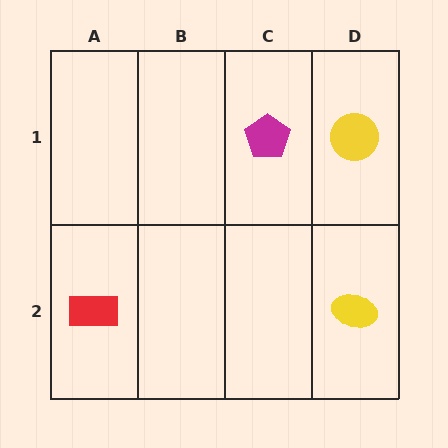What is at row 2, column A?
A red rectangle.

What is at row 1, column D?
A yellow circle.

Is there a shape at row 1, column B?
No, that cell is empty.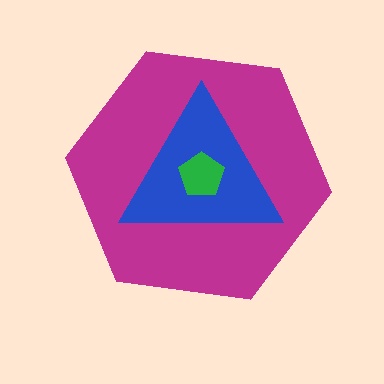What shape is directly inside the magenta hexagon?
The blue triangle.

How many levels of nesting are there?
3.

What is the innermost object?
The green pentagon.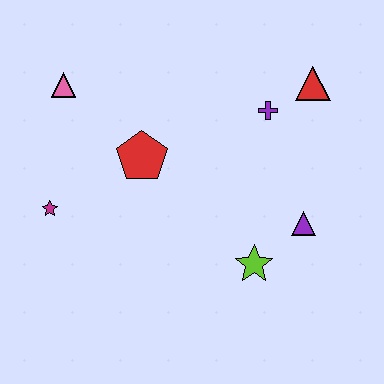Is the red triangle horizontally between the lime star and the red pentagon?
No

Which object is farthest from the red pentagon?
The red triangle is farthest from the red pentagon.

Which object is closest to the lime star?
The purple triangle is closest to the lime star.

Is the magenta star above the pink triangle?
No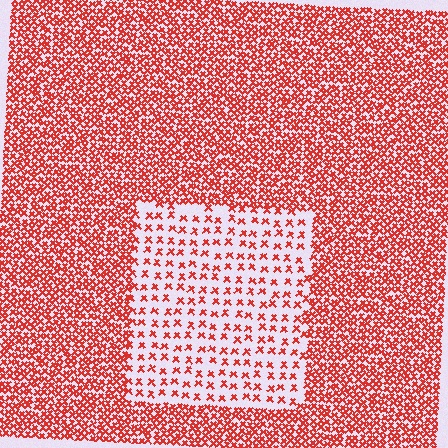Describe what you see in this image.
The image contains small red elements arranged at two different densities. A rectangle-shaped region is visible where the elements are less densely packed than the surrounding area.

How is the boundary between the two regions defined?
The boundary is defined by a change in element density (approximately 2.8x ratio). All elements are the same color, size, and shape.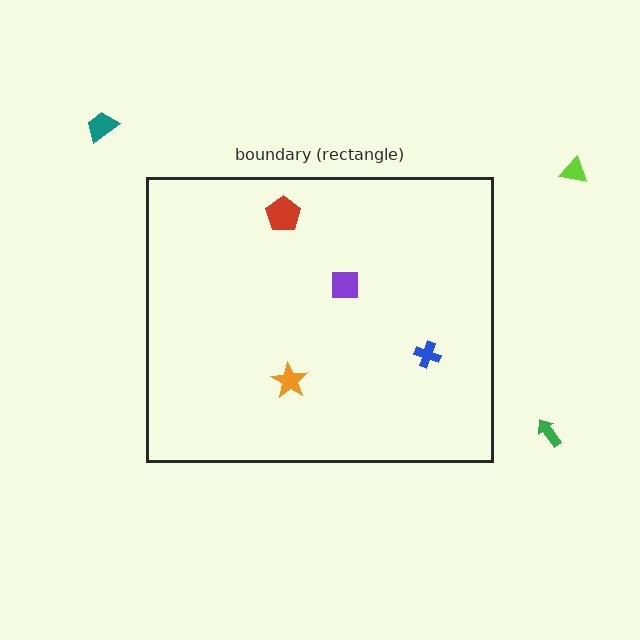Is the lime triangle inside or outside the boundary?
Outside.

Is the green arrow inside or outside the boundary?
Outside.